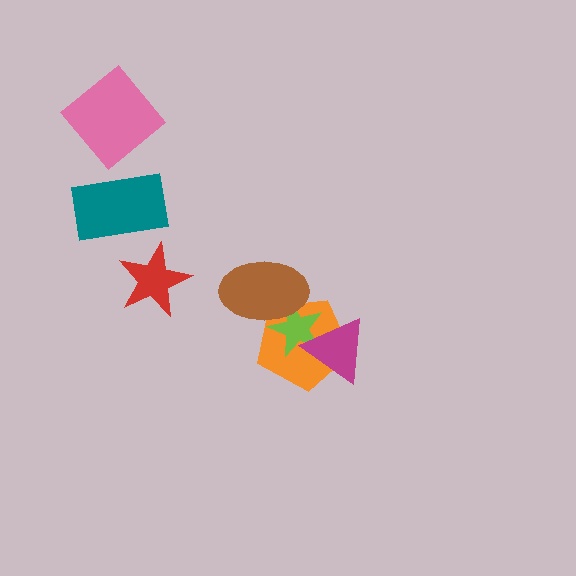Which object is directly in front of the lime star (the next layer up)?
The brown ellipse is directly in front of the lime star.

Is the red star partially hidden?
No, no other shape covers it.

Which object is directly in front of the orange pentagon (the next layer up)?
The lime star is directly in front of the orange pentagon.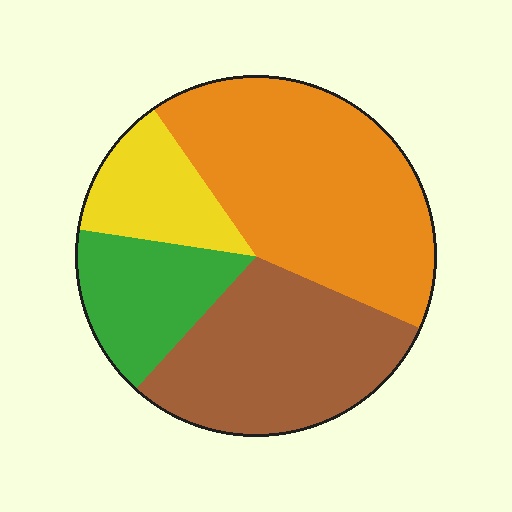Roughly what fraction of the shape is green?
Green covers 16% of the shape.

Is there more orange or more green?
Orange.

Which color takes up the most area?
Orange, at roughly 40%.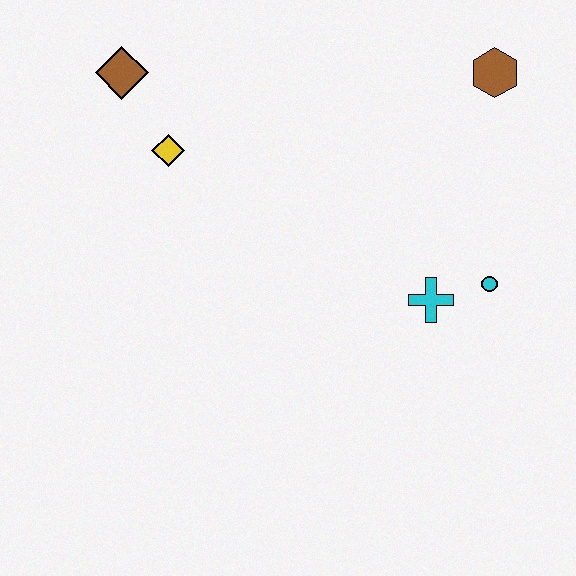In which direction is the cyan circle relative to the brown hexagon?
The cyan circle is below the brown hexagon.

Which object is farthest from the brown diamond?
The cyan circle is farthest from the brown diamond.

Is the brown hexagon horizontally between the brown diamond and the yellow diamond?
No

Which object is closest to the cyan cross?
The cyan circle is closest to the cyan cross.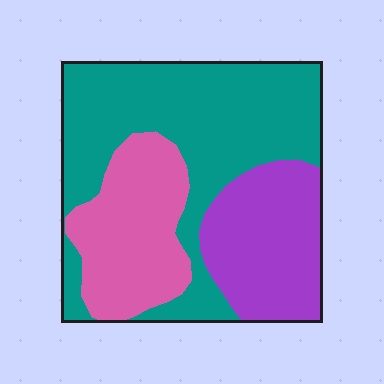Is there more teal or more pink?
Teal.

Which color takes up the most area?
Teal, at roughly 50%.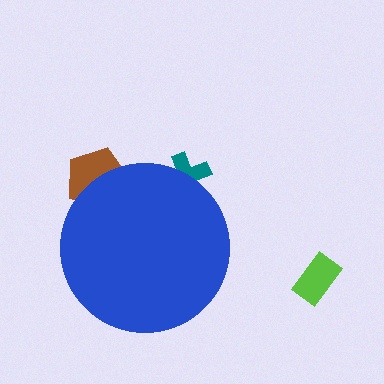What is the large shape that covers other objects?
A blue circle.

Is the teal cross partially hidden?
Yes, the teal cross is partially hidden behind the blue circle.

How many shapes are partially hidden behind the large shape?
2 shapes are partially hidden.